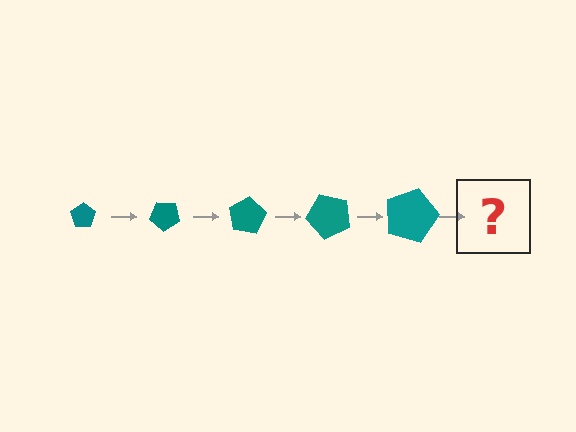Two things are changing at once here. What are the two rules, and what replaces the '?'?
The two rules are that the pentagon grows larger each step and it rotates 40 degrees each step. The '?' should be a pentagon, larger than the previous one and rotated 200 degrees from the start.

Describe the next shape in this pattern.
It should be a pentagon, larger than the previous one and rotated 200 degrees from the start.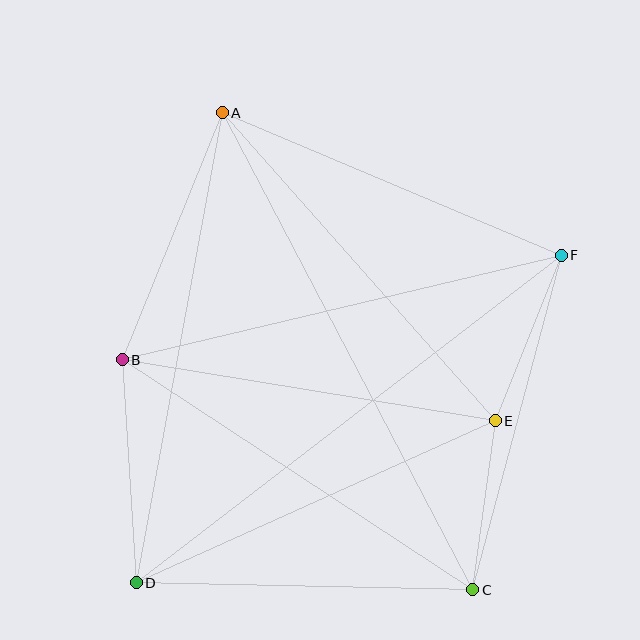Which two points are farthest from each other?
Points A and C are farthest from each other.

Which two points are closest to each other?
Points C and E are closest to each other.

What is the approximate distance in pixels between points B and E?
The distance between B and E is approximately 378 pixels.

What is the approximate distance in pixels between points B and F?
The distance between B and F is approximately 451 pixels.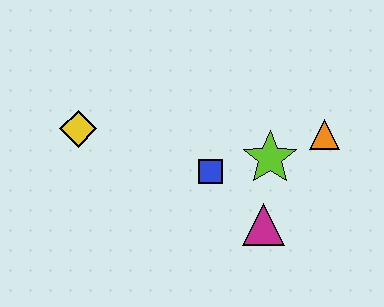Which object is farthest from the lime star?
The yellow diamond is farthest from the lime star.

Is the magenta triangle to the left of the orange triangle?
Yes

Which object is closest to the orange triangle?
The lime star is closest to the orange triangle.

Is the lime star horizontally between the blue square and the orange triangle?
Yes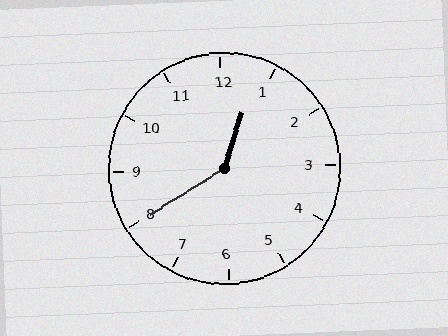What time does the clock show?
12:40.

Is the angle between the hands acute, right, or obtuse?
It is obtuse.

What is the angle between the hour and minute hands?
Approximately 140 degrees.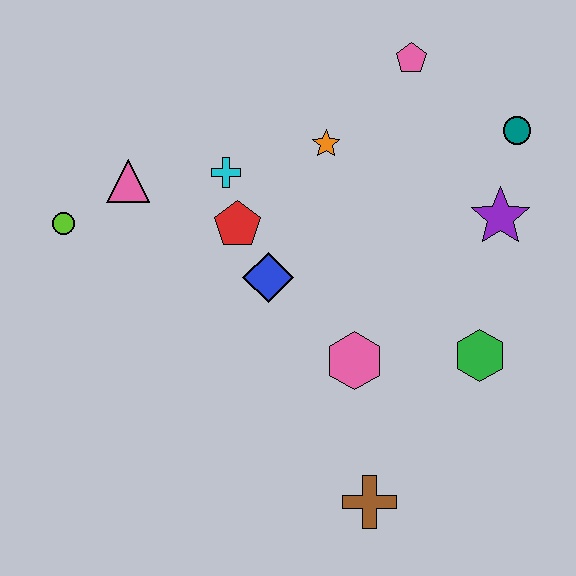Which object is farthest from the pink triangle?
The brown cross is farthest from the pink triangle.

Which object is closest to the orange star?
The cyan cross is closest to the orange star.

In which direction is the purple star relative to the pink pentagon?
The purple star is below the pink pentagon.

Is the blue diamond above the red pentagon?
No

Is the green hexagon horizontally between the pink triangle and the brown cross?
No